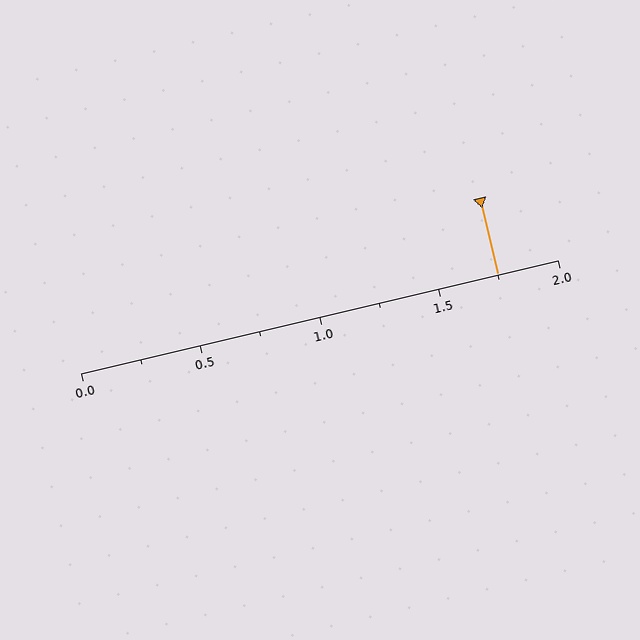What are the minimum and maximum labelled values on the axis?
The axis runs from 0.0 to 2.0.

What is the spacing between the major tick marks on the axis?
The major ticks are spaced 0.5 apart.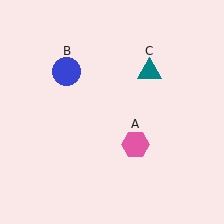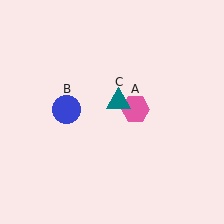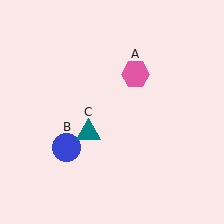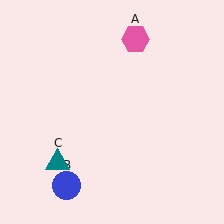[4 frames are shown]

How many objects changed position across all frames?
3 objects changed position: pink hexagon (object A), blue circle (object B), teal triangle (object C).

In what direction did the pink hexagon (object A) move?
The pink hexagon (object A) moved up.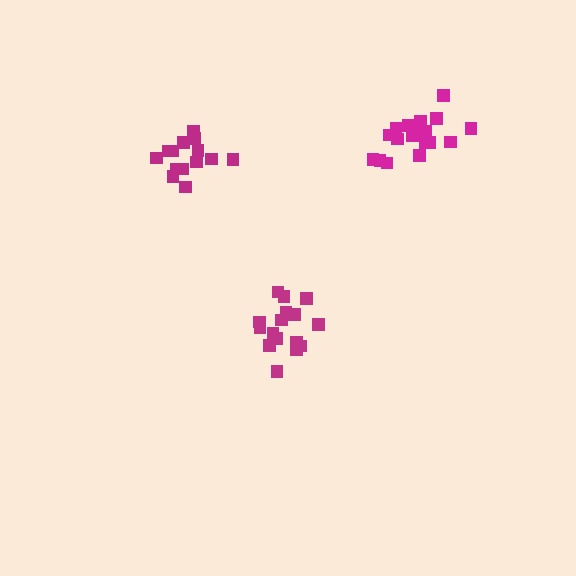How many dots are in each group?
Group 1: 16 dots, Group 2: 14 dots, Group 3: 19 dots (49 total).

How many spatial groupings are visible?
There are 3 spatial groupings.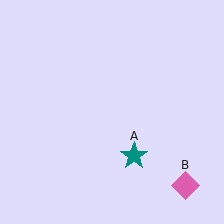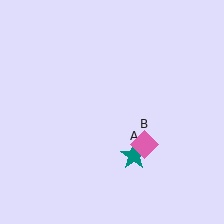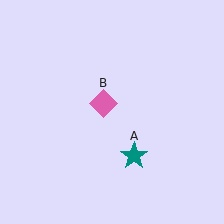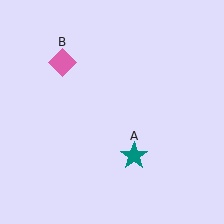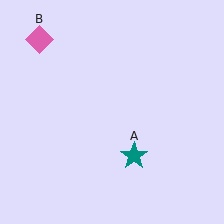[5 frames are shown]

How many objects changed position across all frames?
1 object changed position: pink diamond (object B).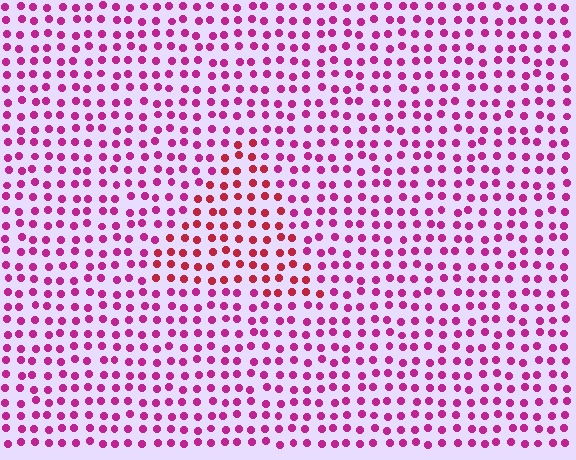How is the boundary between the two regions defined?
The boundary is defined purely by a slight shift in hue (about 32 degrees). Spacing, size, and orientation are identical on both sides.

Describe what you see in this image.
The image is filled with small magenta elements in a uniform arrangement. A triangle-shaped region is visible where the elements are tinted to a slightly different hue, forming a subtle color boundary.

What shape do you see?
I see a triangle.